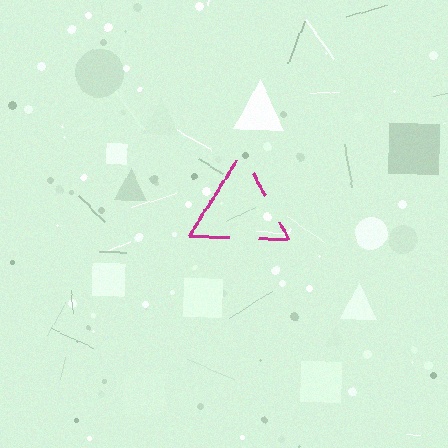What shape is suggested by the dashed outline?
The dashed outline suggests a triangle.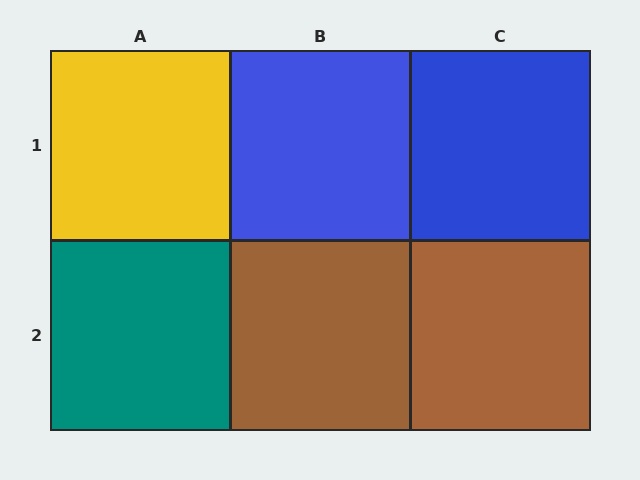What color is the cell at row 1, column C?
Blue.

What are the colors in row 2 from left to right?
Teal, brown, brown.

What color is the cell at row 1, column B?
Blue.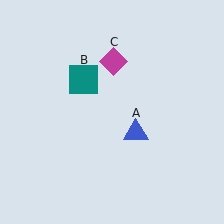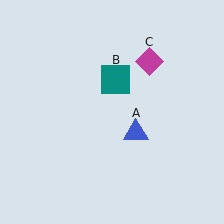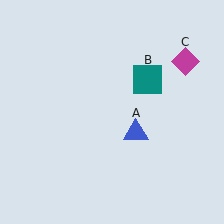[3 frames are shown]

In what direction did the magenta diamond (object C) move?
The magenta diamond (object C) moved right.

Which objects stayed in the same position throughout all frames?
Blue triangle (object A) remained stationary.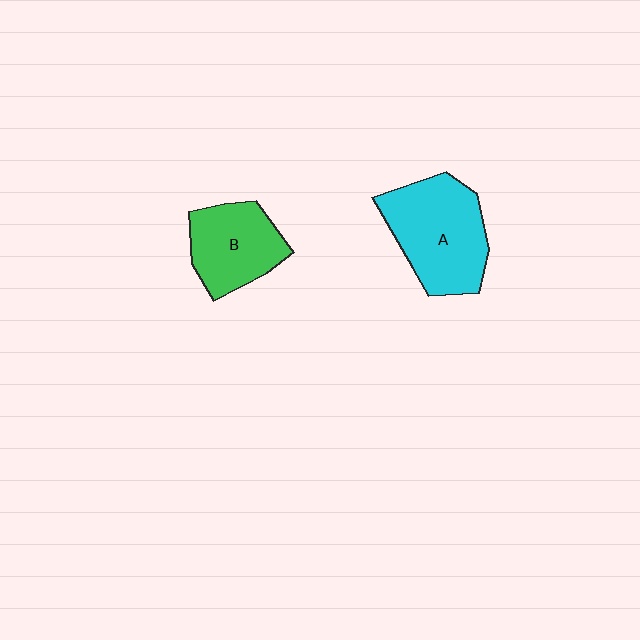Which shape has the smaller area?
Shape B (green).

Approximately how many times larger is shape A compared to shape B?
Approximately 1.4 times.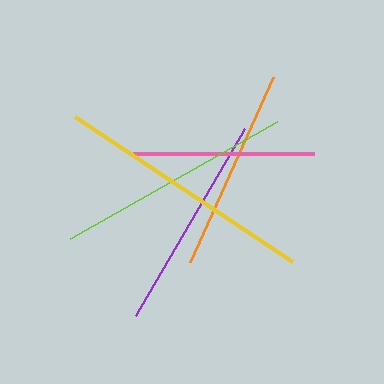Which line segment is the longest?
The yellow line is the longest at approximately 262 pixels.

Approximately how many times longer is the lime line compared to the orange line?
The lime line is approximately 1.2 times the length of the orange line.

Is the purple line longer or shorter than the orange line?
The purple line is longer than the orange line.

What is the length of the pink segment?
The pink segment is approximately 181 pixels long.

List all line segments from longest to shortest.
From longest to shortest: yellow, lime, purple, orange, pink.